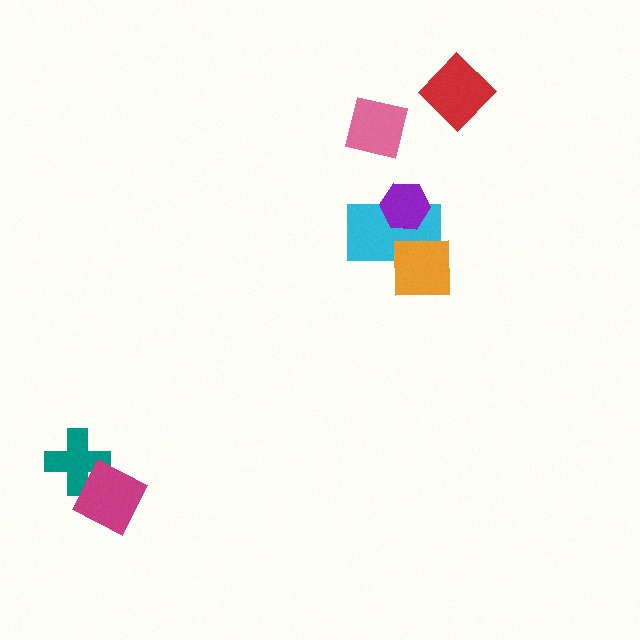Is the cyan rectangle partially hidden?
Yes, it is partially covered by another shape.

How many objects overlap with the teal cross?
1 object overlaps with the teal cross.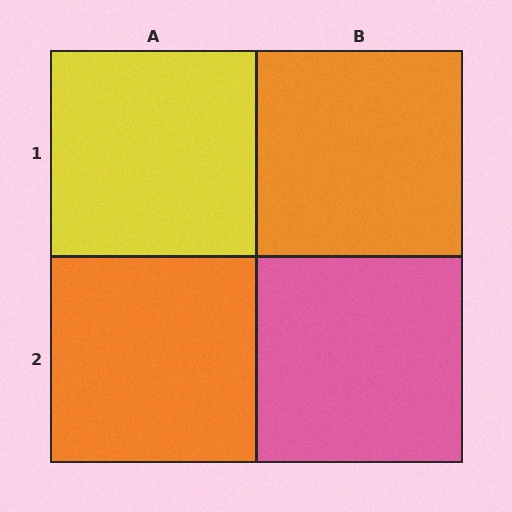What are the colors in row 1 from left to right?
Yellow, orange.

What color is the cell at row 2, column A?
Orange.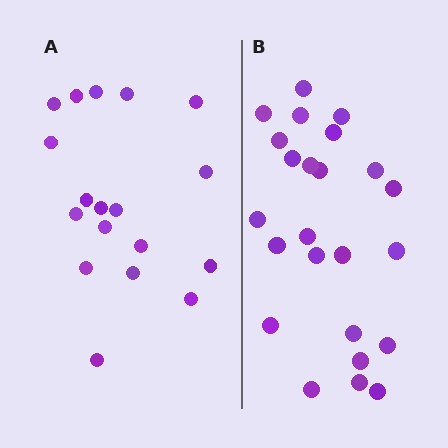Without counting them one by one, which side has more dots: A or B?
Region B (the right region) has more dots.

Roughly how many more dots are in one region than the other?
Region B has about 6 more dots than region A.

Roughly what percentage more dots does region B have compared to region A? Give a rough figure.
About 35% more.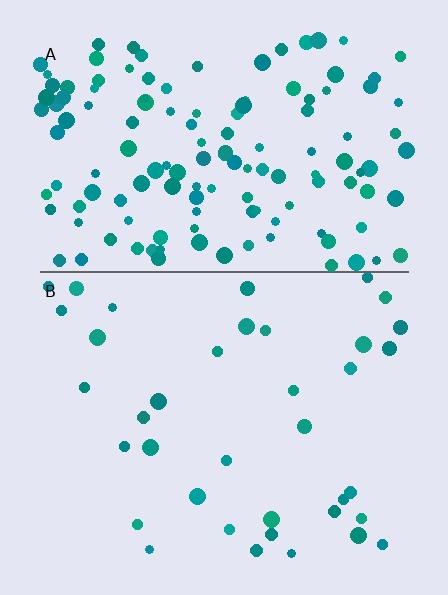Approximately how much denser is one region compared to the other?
Approximately 3.5× — region A over region B.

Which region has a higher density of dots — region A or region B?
A (the top).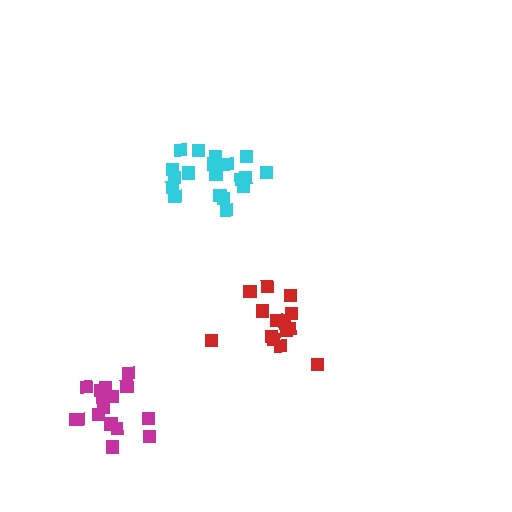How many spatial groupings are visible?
There are 3 spatial groupings.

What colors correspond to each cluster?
The clusters are colored: red, magenta, cyan.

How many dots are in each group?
Group 1: 15 dots, Group 2: 16 dots, Group 3: 20 dots (51 total).